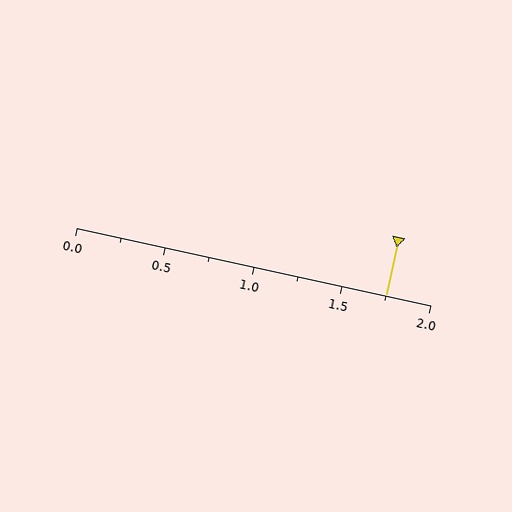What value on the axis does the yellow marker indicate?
The marker indicates approximately 1.75.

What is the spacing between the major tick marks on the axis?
The major ticks are spaced 0.5 apart.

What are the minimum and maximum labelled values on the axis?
The axis runs from 0.0 to 2.0.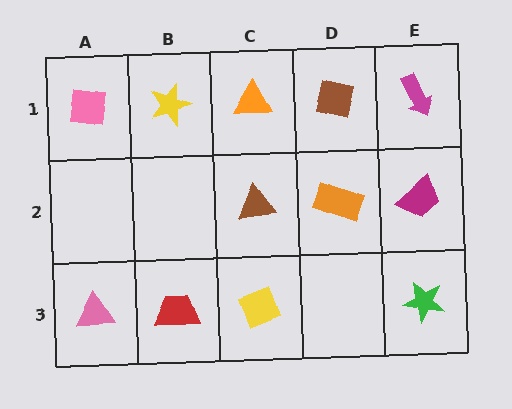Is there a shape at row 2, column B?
No, that cell is empty.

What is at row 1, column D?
A brown square.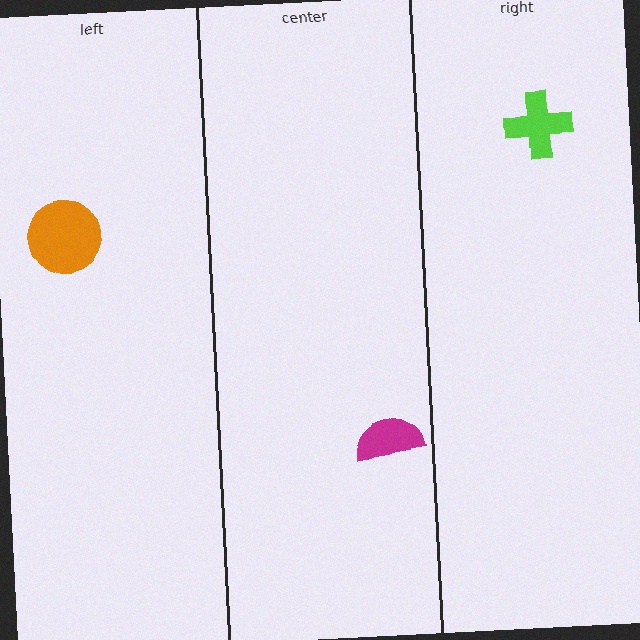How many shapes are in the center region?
1.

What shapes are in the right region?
The lime cross.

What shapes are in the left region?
The orange circle.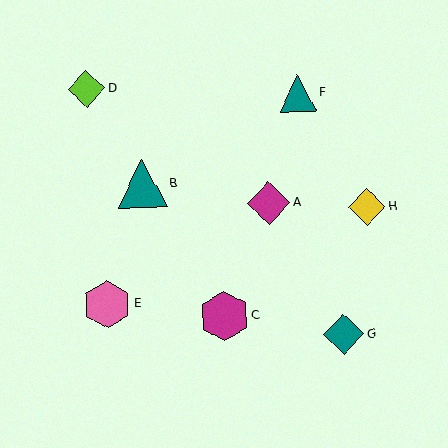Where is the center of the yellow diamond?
The center of the yellow diamond is at (367, 207).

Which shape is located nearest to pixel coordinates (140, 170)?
The teal triangle (labeled B) at (142, 184) is nearest to that location.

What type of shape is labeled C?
Shape C is a magenta hexagon.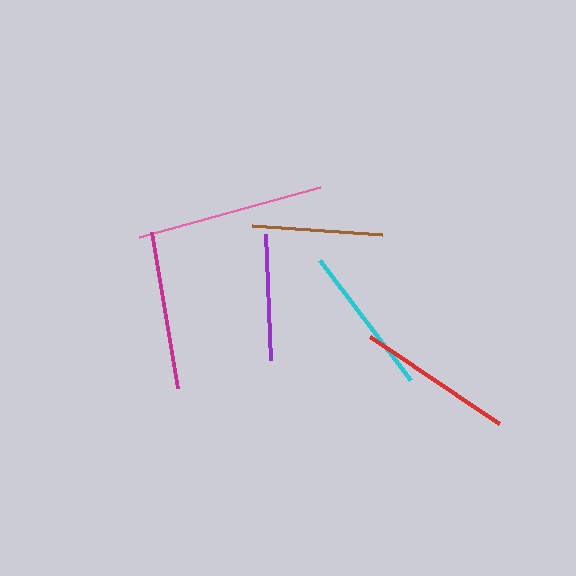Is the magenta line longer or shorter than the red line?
The magenta line is longer than the red line.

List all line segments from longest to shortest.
From longest to shortest: pink, magenta, red, cyan, brown, purple.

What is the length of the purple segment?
The purple segment is approximately 126 pixels long.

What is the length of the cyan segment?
The cyan segment is approximately 150 pixels long.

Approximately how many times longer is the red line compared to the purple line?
The red line is approximately 1.2 times the length of the purple line.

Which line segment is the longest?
The pink line is the longest at approximately 188 pixels.